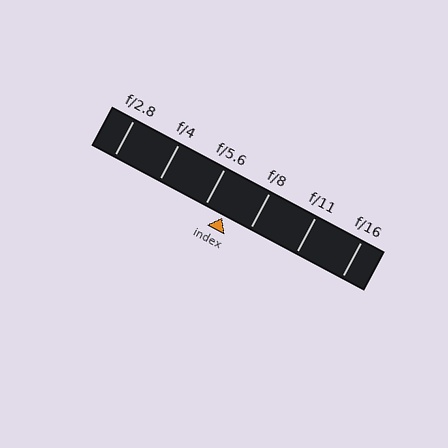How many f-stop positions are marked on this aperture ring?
There are 6 f-stop positions marked.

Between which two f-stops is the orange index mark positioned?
The index mark is between f/5.6 and f/8.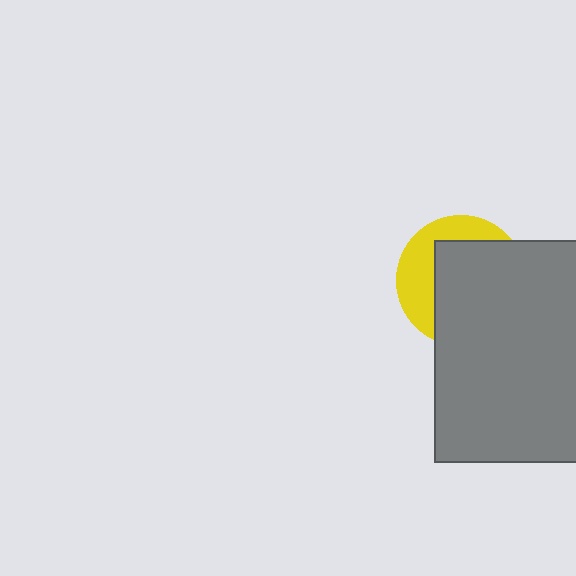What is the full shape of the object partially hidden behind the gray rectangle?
The partially hidden object is a yellow circle.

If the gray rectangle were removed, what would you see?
You would see the complete yellow circle.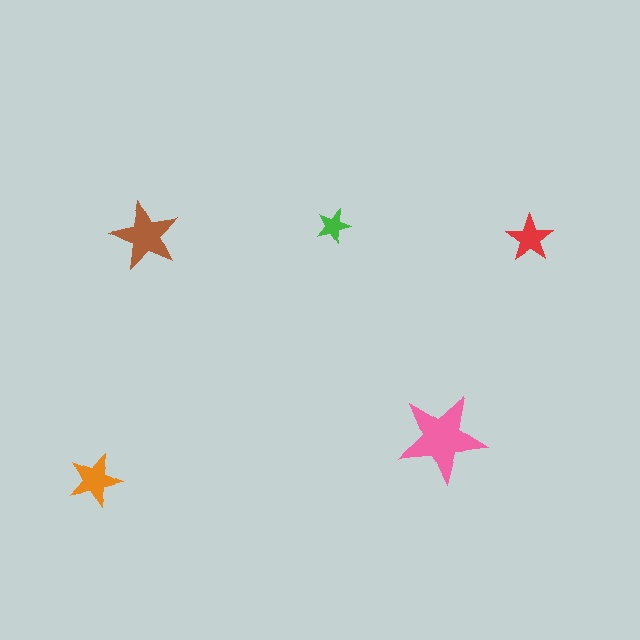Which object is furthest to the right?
The red star is rightmost.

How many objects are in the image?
There are 5 objects in the image.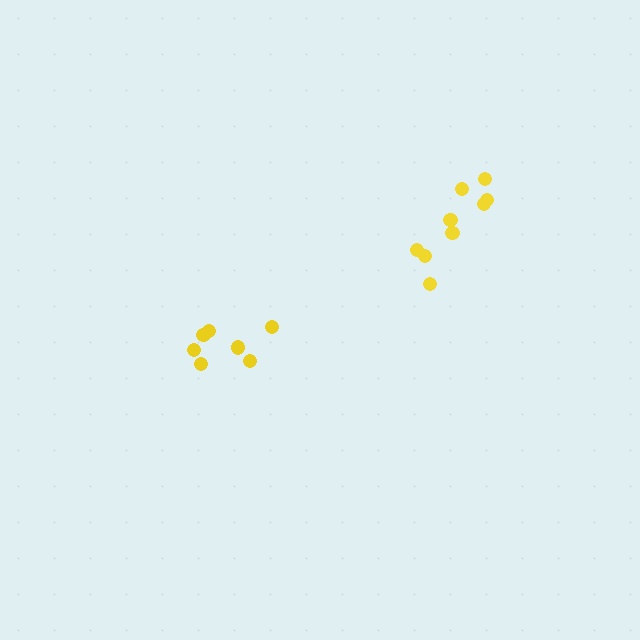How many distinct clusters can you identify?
There are 2 distinct clusters.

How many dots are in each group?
Group 1: 9 dots, Group 2: 7 dots (16 total).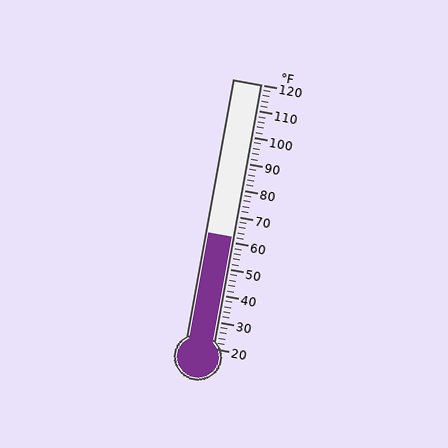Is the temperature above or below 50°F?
The temperature is above 50°F.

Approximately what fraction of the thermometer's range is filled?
The thermometer is filled to approximately 40% of its range.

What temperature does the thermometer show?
The thermometer shows approximately 62°F.